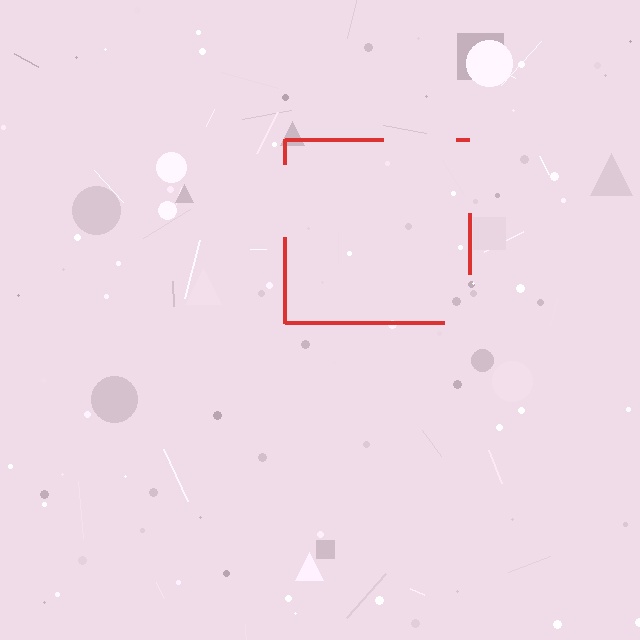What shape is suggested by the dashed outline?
The dashed outline suggests a square.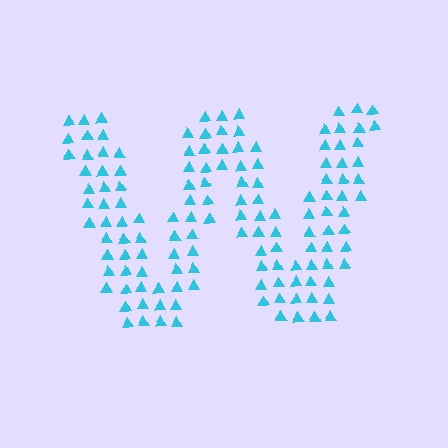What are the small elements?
The small elements are triangles.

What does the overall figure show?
The overall figure shows the letter W.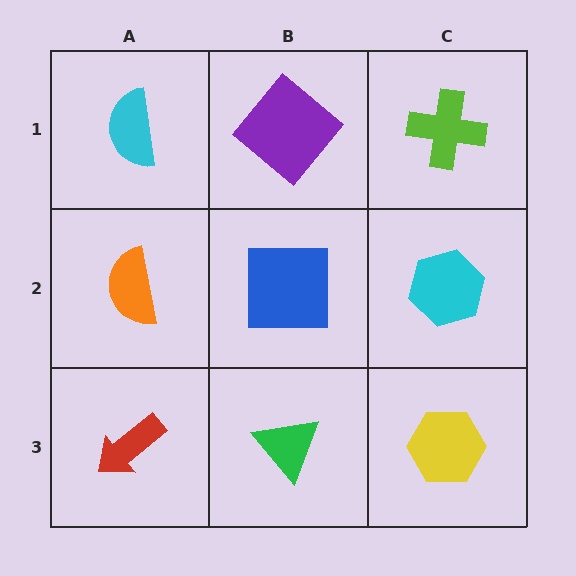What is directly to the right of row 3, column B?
A yellow hexagon.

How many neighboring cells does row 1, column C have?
2.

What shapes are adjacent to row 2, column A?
A cyan semicircle (row 1, column A), a red arrow (row 3, column A), a blue square (row 2, column B).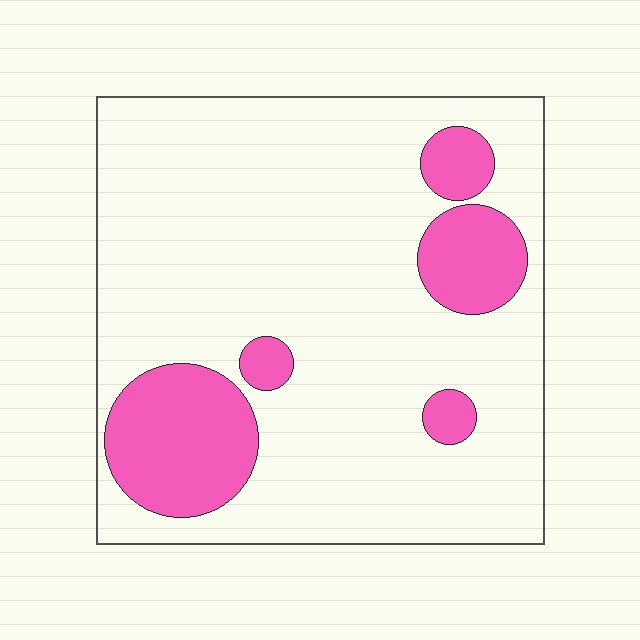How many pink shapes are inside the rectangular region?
5.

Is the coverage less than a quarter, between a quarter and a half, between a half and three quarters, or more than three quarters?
Less than a quarter.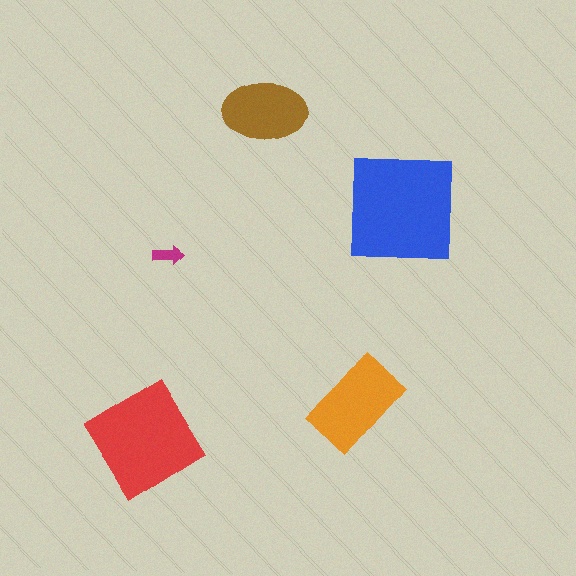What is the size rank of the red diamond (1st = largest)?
2nd.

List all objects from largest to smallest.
The blue square, the red diamond, the orange rectangle, the brown ellipse, the magenta arrow.